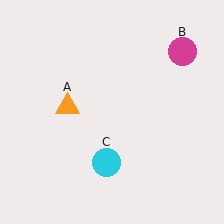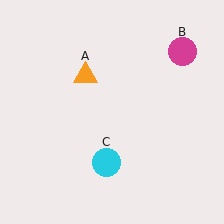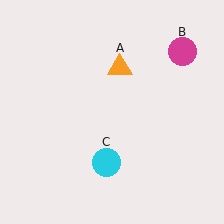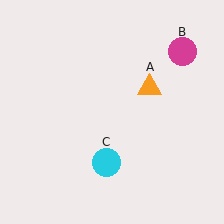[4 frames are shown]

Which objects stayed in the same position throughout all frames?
Magenta circle (object B) and cyan circle (object C) remained stationary.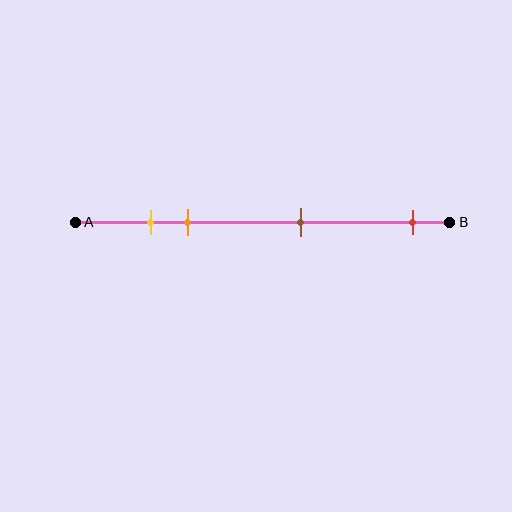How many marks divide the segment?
There are 4 marks dividing the segment.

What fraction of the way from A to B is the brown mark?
The brown mark is approximately 60% (0.6) of the way from A to B.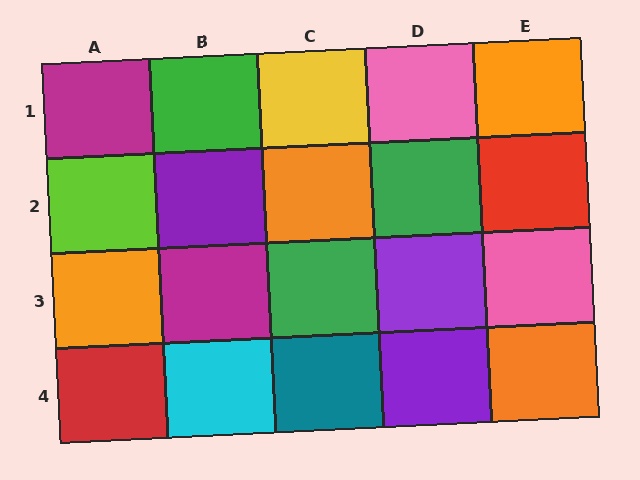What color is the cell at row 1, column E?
Orange.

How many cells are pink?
2 cells are pink.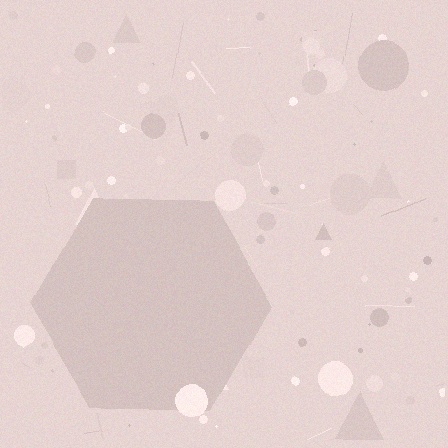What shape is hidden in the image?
A hexagon is hidden in the image.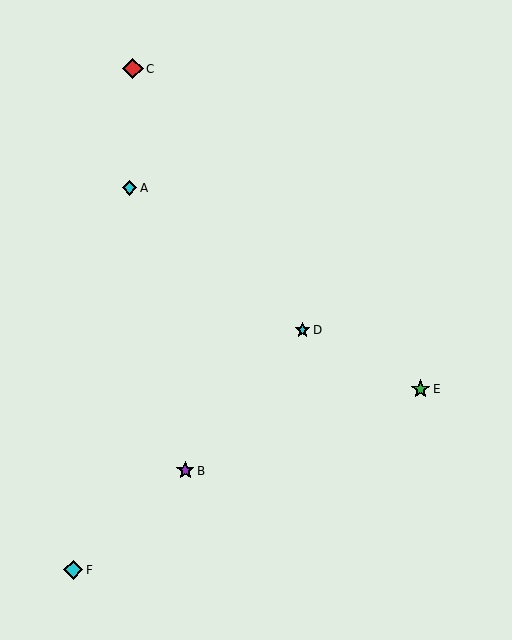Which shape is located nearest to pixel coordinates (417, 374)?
The green star (labeled E) at (420, 389) is nearest to that location.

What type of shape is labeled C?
Shape C is a red diamond.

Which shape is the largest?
The red diamond (labeled C) is the largest.